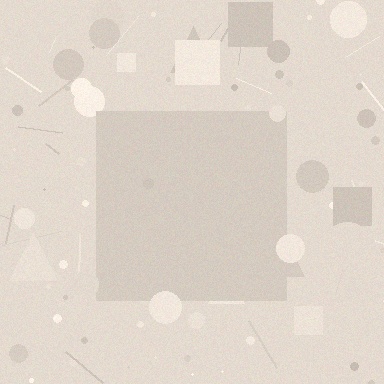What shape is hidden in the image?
A square is hidden in the image.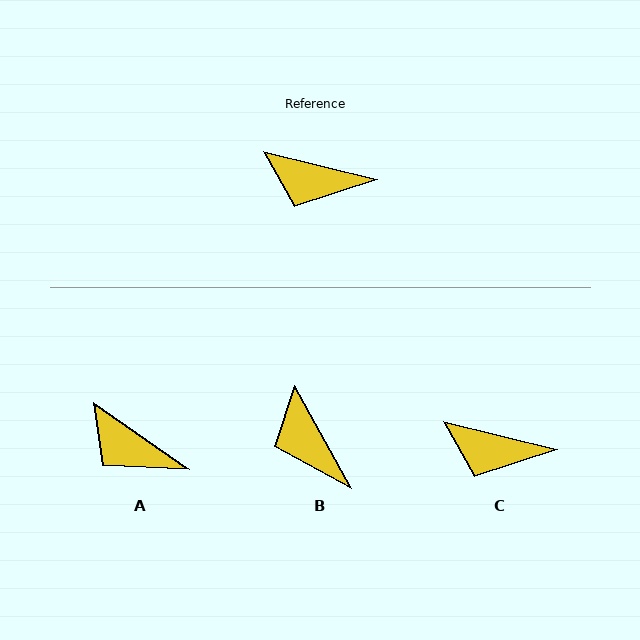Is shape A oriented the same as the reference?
No, it is off by about 21 degrees.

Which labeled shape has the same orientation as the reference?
C.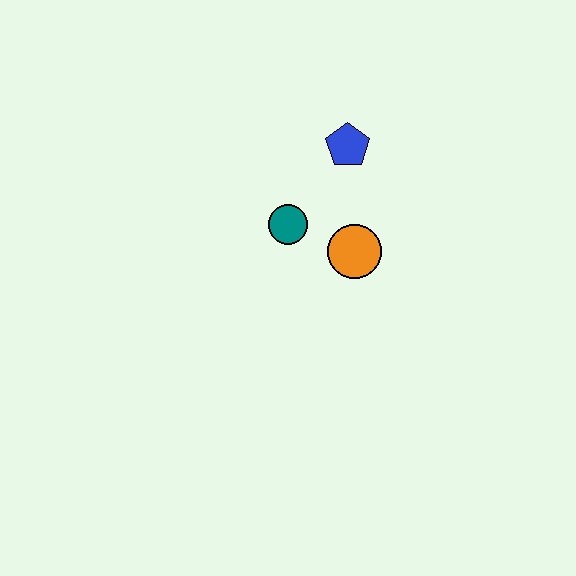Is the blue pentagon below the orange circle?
No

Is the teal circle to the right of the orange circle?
No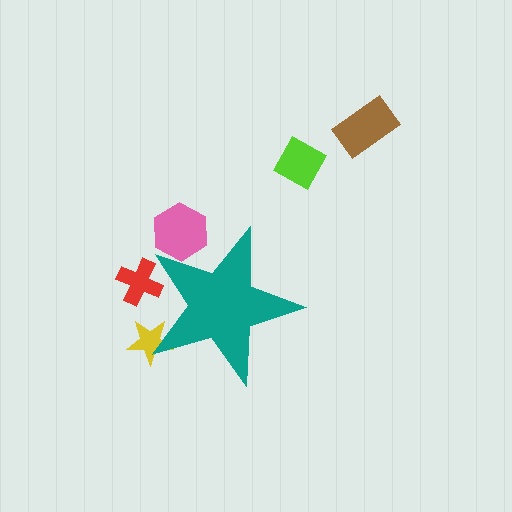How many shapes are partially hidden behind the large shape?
3 shapes are partially hidden.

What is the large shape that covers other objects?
A teal star.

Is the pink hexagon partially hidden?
Yes, the pink hexagon is partially hidden behind the teal star.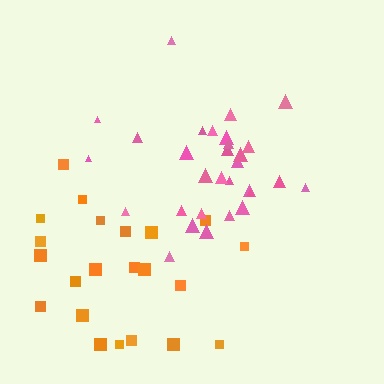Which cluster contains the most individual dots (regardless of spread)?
Pink (30).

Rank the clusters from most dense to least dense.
pink, orange.